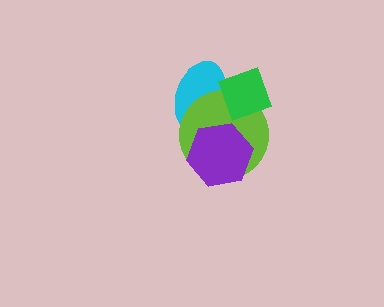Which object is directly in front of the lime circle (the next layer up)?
The purple hexagon is directly in front of the lime circle.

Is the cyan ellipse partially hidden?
Yes, it is partially covered by another shape.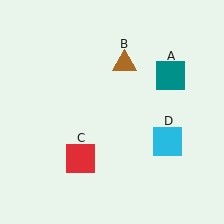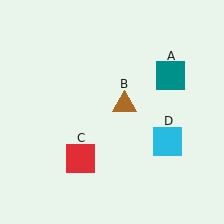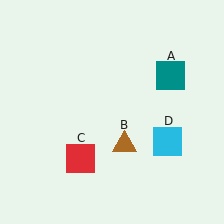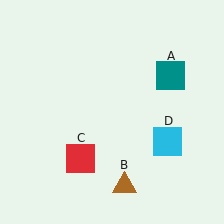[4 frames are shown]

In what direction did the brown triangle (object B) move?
The brown triangle (object B) moved down.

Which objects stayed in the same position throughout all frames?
Teal square (object A) and red square (object C) and cyan square (object D) remained stationary.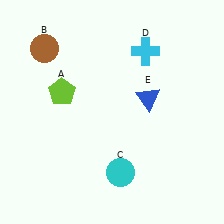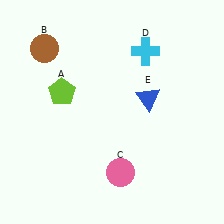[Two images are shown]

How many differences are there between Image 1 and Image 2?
There is 1 difference between the two images.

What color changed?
The circle (C) changed from cyan in Image 1 to pink in Image 2.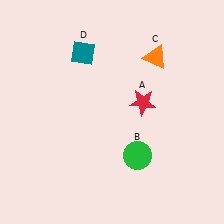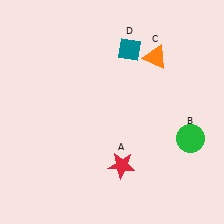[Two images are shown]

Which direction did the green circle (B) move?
The green circle (B) moved right.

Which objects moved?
The objects that moved are: the red star (A), the green circle (B), the teal diamond (D).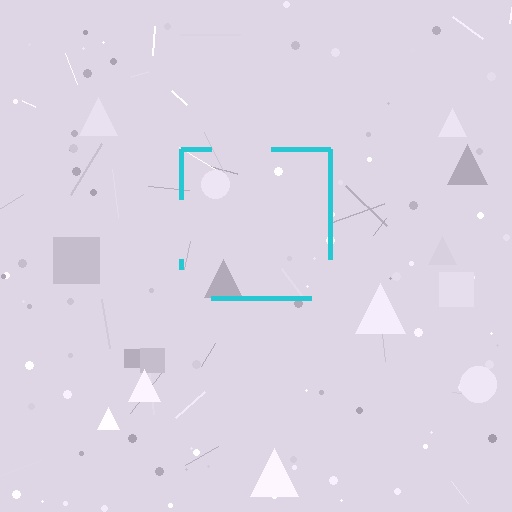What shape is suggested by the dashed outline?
The dashed outline suggests a square.